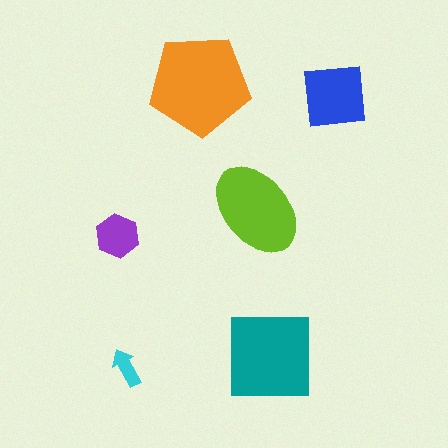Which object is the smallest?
The cyan arrow.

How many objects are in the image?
There are 6 objects in the image.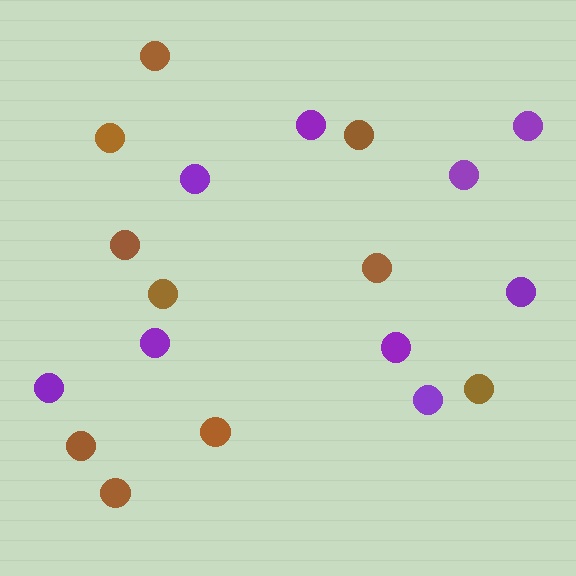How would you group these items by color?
There are 2 groups: one group of purple circles (9) and one group of brown circles (10).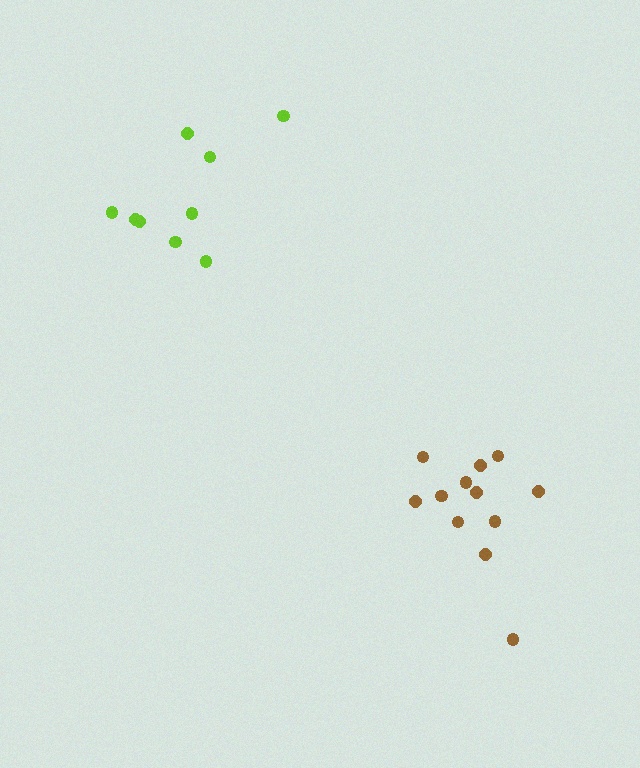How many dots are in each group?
Group 1: 9 dots, Group 2: 12 dots (21 total).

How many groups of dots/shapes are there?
There are 2 groups.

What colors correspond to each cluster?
The clusters are colored: lime, brown.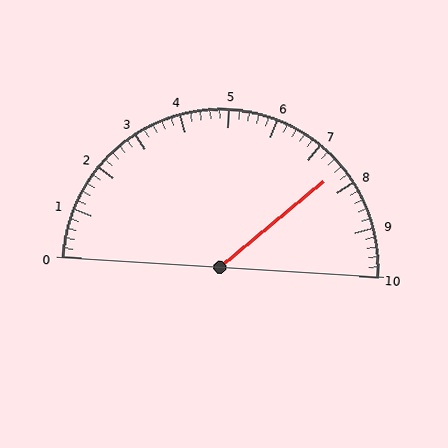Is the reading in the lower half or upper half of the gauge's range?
The reading is in the upper half of the range (0 to 10).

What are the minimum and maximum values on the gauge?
The gauge ranges from 0 to 10.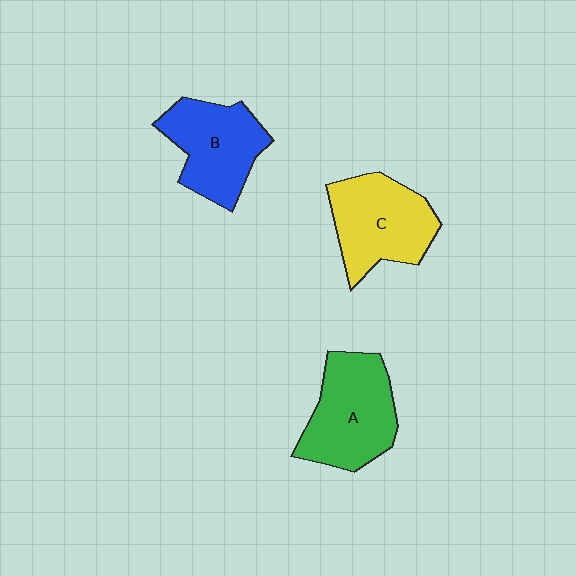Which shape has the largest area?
Shape A (green).